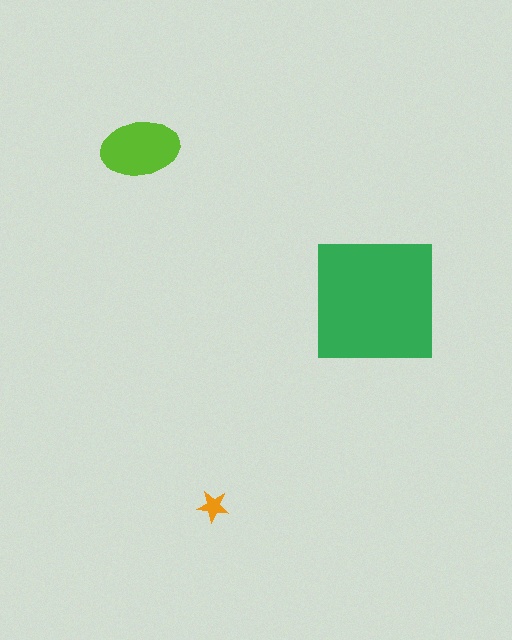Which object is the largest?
The green square.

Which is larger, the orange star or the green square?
The green square.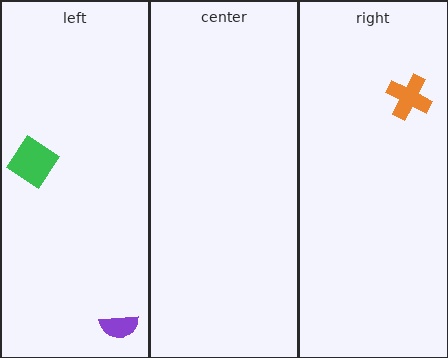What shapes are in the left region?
The purple semicircle, the green diamond.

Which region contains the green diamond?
The left region.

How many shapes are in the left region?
2.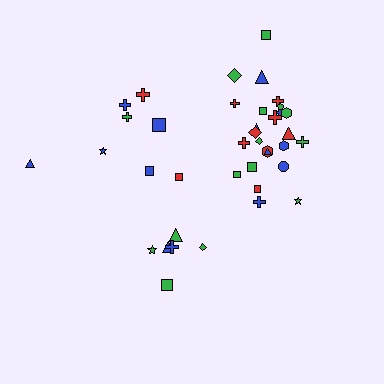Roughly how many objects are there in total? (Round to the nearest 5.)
Roughly 40 objects in total.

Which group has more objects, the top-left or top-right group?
The top-right group.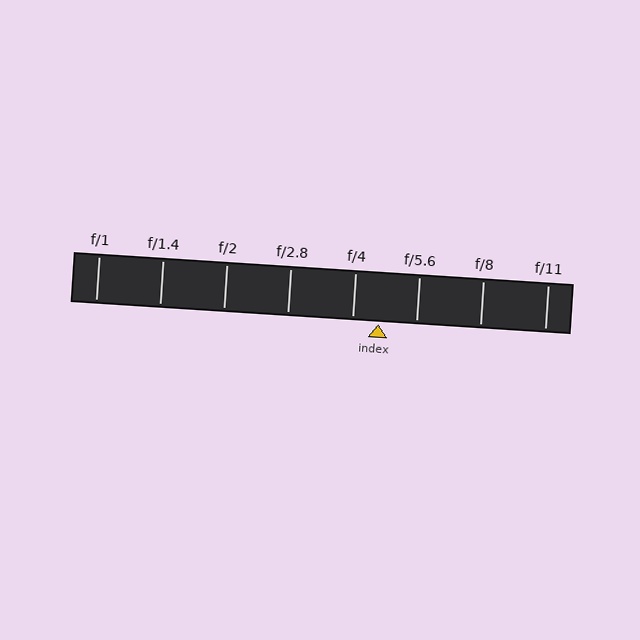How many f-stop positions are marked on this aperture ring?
There are 8 f-stop positions marked.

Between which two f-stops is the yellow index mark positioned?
The index mark is between f/4 and f/5.6.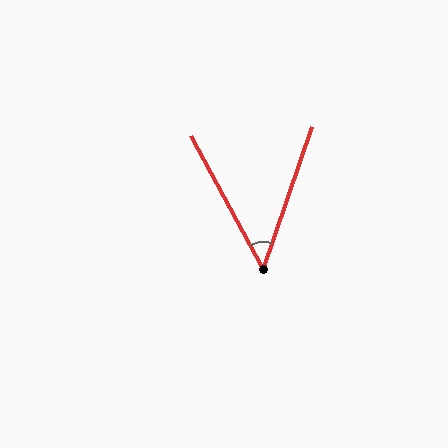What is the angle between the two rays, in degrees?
Approximately 47 degrees.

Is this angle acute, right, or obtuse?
It is acute.